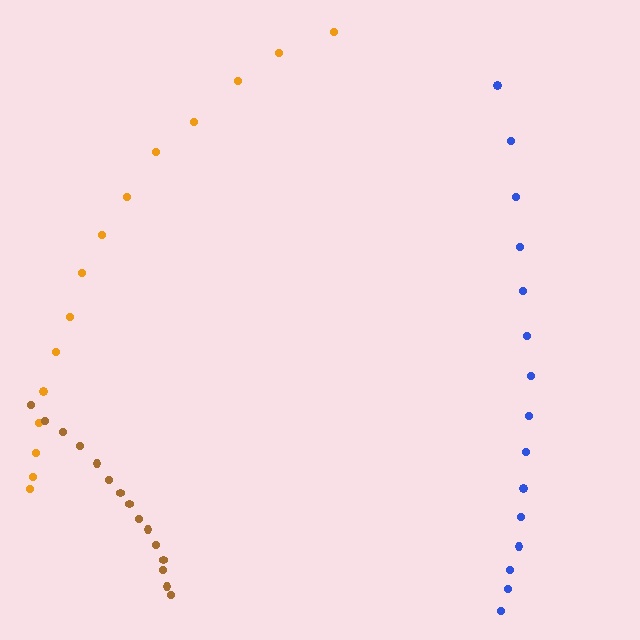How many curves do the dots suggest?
There are 3 distinct paths.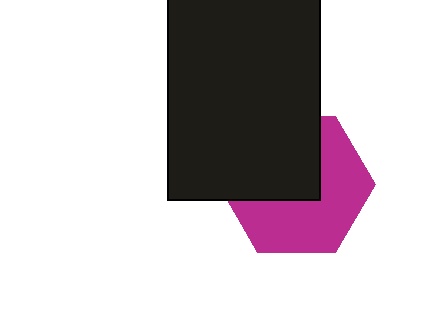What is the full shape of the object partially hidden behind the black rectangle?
The partially hidden object is a magenta hexagon.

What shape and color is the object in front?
The object in front is a black rectangle.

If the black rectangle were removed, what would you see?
You would see the complete magenta hexagon.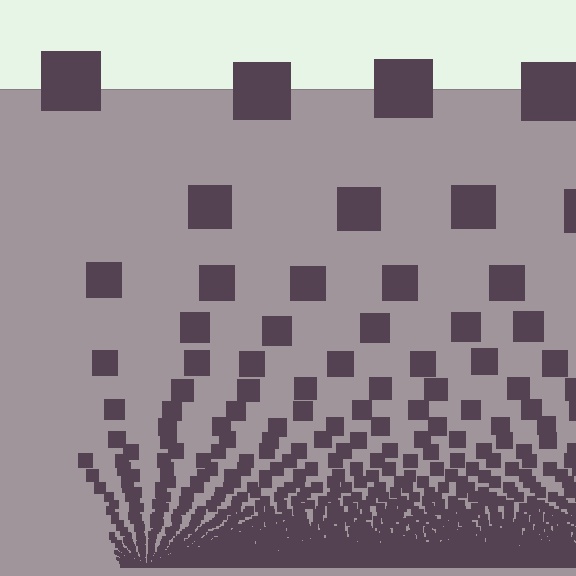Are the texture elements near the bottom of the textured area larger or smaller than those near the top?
Smaller. The gradient is inverted — elements near the bottom are smaller and denser.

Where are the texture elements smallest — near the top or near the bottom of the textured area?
Near the bottom.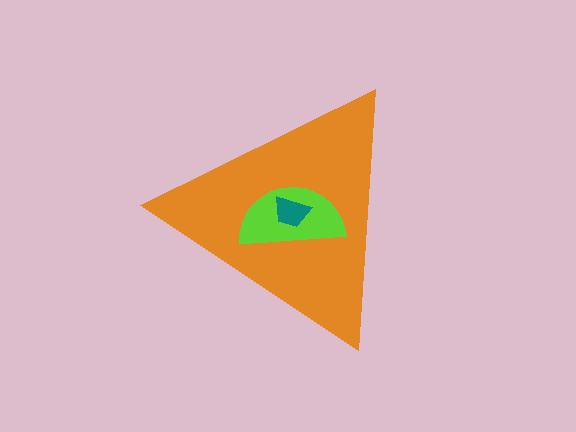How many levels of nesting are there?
3.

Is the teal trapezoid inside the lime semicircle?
Yes.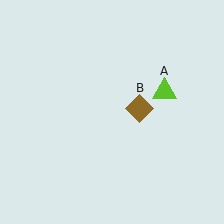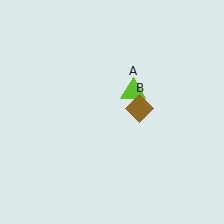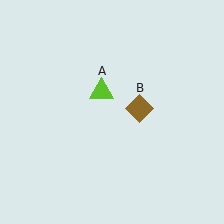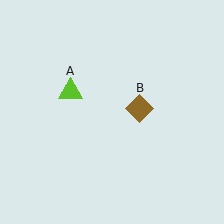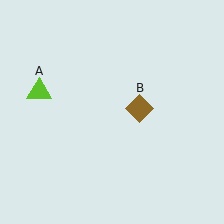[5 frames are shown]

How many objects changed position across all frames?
1 object changed position: lime triangle (object A).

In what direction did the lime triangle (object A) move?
The lime triangle (object A) moved left.